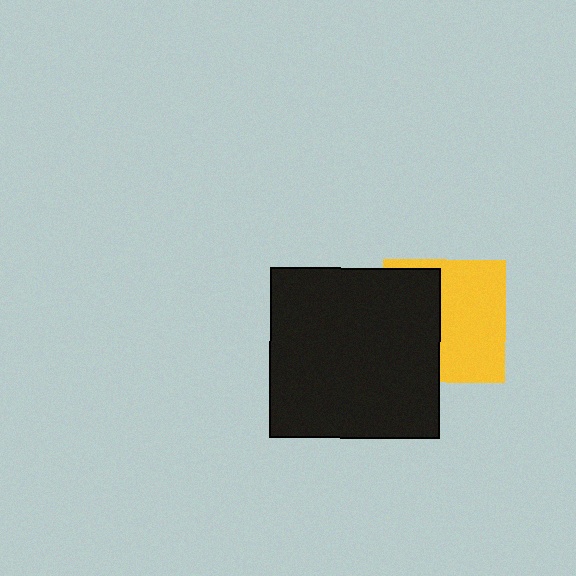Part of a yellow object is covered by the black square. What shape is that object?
It is a square.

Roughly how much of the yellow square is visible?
About half of it is visible (roughly 56%).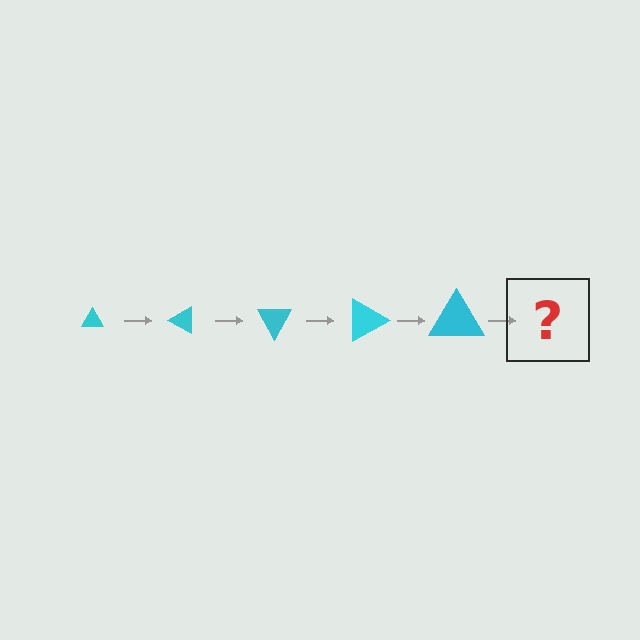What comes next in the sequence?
The next element should be a triangle, larger than the previous one and rotated 150 degrees from the start.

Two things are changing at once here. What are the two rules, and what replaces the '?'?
The two rules are that the triangle grows larger each step and it rotates 30 degrees each step. The '?' should be a triangle, larger than the previous one and rotated 150 degrees from the start.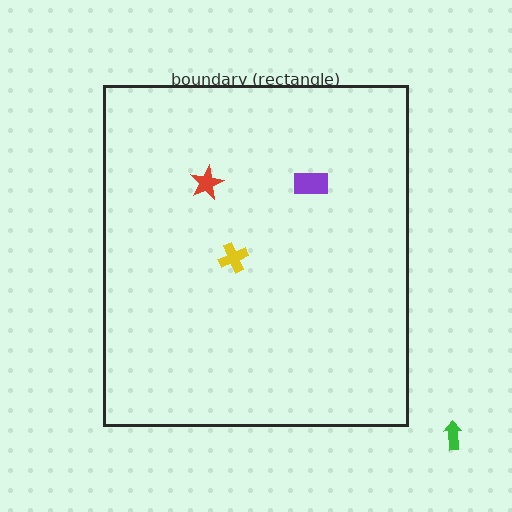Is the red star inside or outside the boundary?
Inside.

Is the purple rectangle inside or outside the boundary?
Inside.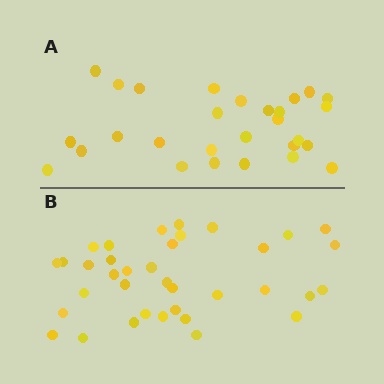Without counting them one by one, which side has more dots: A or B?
Region B (the bottom region) has more dots.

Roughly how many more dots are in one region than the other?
Region B has roughly 8 or so more dots than region A.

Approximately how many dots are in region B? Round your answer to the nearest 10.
About 40 dots. (The exact count is 36, which rounds to 40.)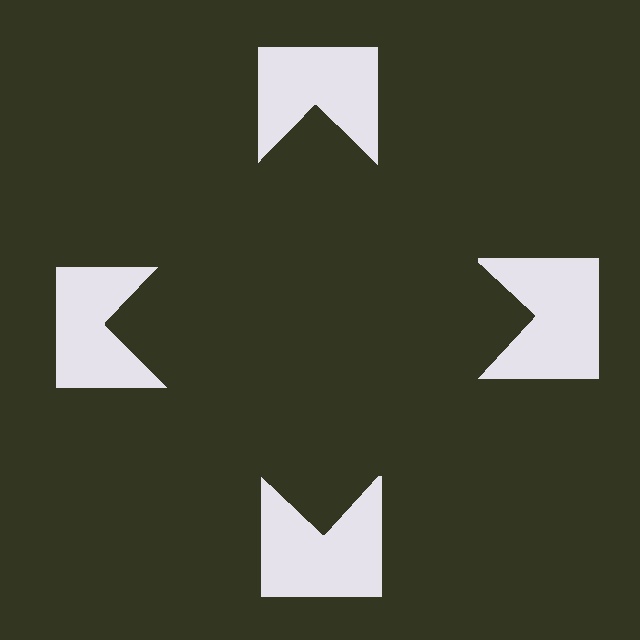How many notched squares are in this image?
There are 4 — one at each vertex of the illusory square.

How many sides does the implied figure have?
4 sides.